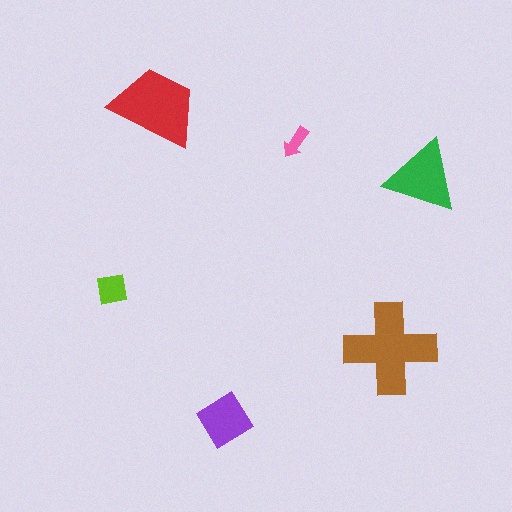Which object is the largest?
The brown cross.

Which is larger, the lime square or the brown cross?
The brown cross.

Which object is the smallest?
The pink arrow.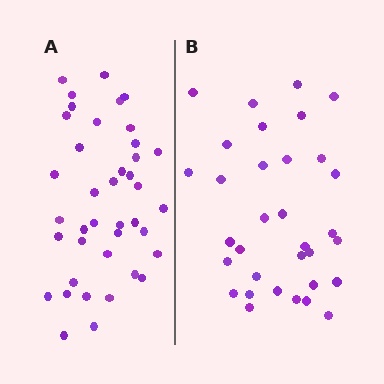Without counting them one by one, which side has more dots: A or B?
Region A (the left region) has more dots.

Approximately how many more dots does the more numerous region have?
Region A has roughly 8 or so more dots than region B.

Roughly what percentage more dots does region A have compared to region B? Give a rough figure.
About 20% more.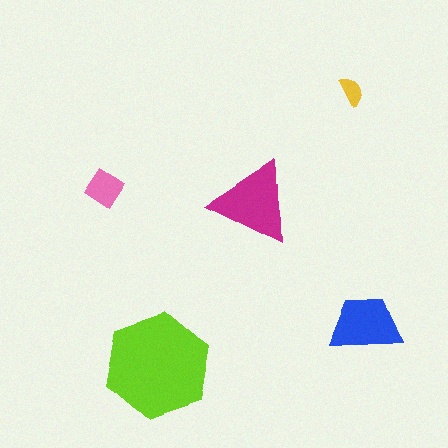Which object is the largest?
The lime hexagon.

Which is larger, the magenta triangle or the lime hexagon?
The lime hexagon.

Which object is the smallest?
The yellow semicircle.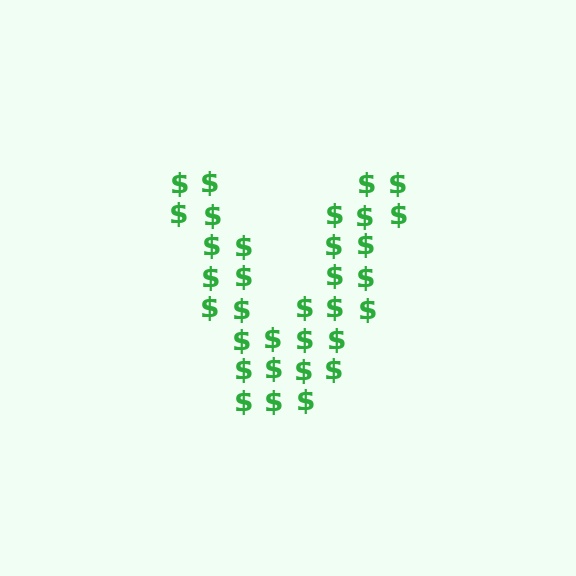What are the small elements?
The small elements are dollar signs.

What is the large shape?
The large shape is the letter V.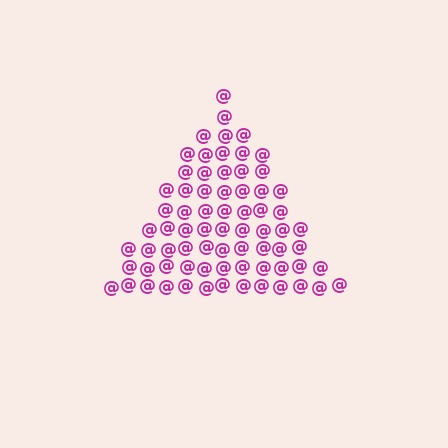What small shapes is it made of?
It is made of small at signs.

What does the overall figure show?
The overall figure shows a triangle.